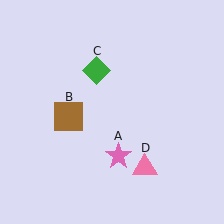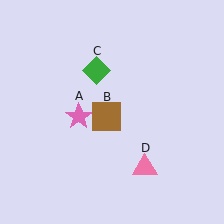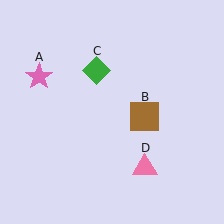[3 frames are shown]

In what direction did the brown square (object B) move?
The brown square (object B) moved right.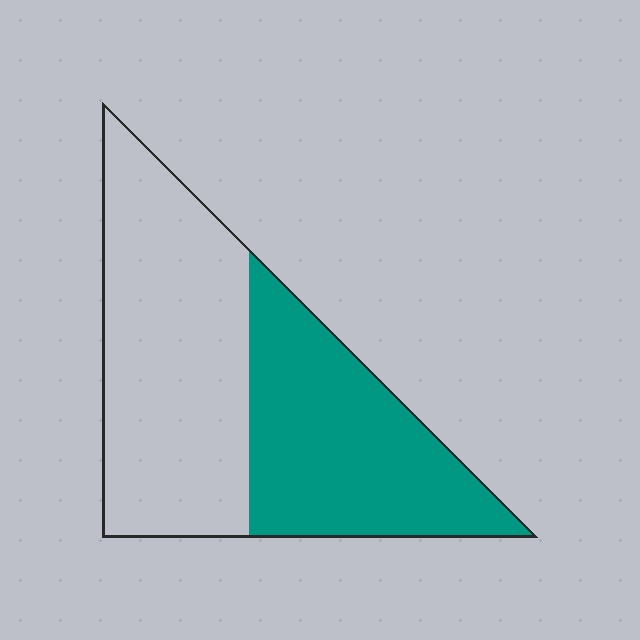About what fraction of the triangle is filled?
About two fifths (2/5).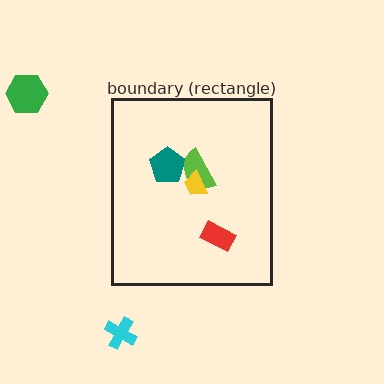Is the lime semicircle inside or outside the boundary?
Inside.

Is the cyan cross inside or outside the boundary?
Outside.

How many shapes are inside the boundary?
4 inside, 2 outside.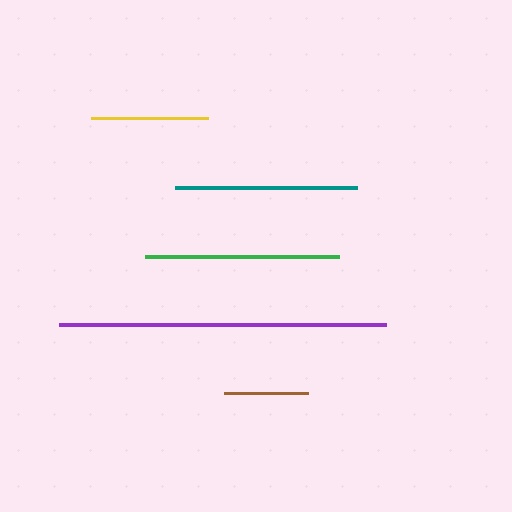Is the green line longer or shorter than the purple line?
The purple line is longer than the green line.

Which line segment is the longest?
The purple line is the longest at approximately 326 pixels.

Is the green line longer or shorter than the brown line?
The green line is longer than the brown line.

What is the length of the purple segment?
The purple segment is approximately 326 pixels long.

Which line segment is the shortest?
The brown line is the shortest at approximately 84 pixels.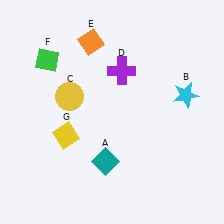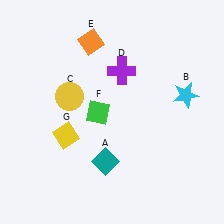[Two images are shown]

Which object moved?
The green diamond (F) moved down.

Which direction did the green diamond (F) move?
The green diamond (F) moved down.